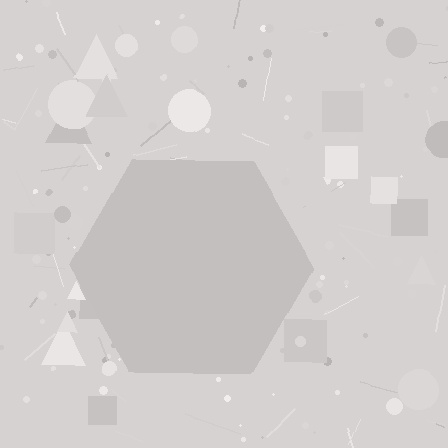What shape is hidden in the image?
A hexagon is hidden in the image.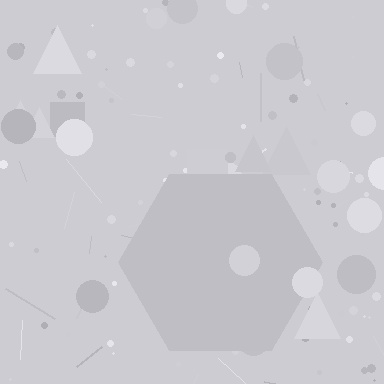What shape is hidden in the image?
A hexagon is hidden in the image.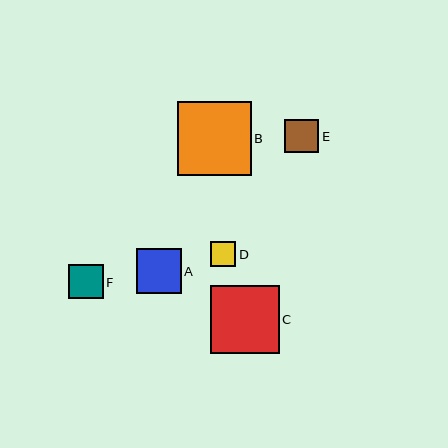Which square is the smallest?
Square D is the smallest with a size of approximately 25 pixels.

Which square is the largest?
Square B is the largest with a size of approximately 74 pixels.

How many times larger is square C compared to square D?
Square C is approximately 2.7 times the size of square D.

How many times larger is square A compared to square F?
Square A is approximately 1.3 times the size of square F.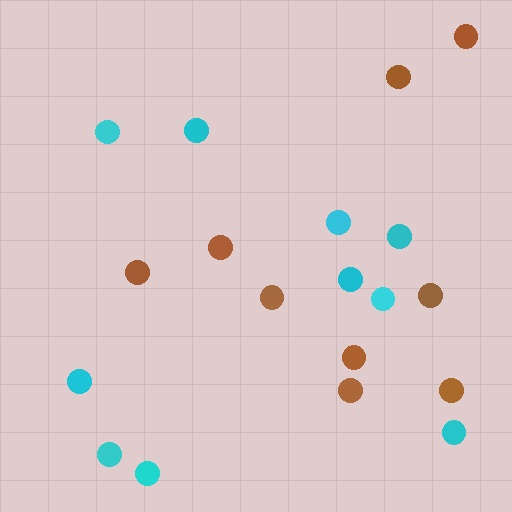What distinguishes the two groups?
There are 2 groups: one group of cyan circles (10) and one group of brown circles (9).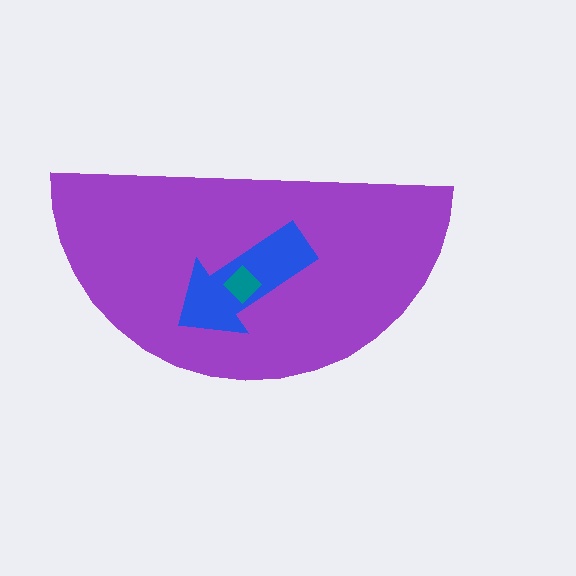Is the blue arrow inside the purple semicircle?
Yes.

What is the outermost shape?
The purple semicircle.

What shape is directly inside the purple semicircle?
The blue arrow.